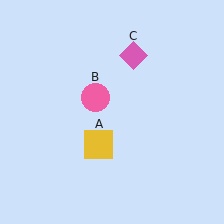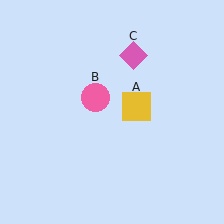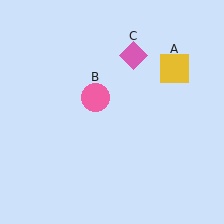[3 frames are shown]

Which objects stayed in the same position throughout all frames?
Pink circle (object B) and pink diamond (object C) remained stationary.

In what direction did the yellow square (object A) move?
The yellow square (object A) moved up and to the right.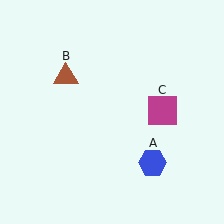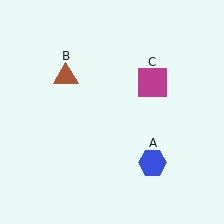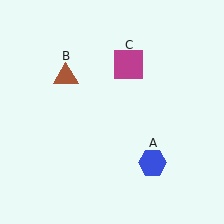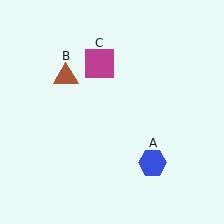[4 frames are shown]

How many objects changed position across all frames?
1 object changed position: magenta square (object C).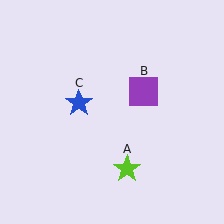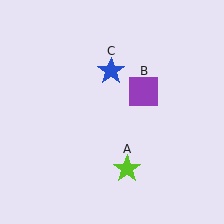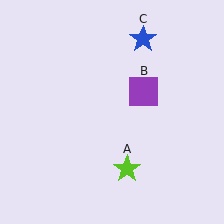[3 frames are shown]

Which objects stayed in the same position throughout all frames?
Lime star (object A) and purple square (object B) remained stationary.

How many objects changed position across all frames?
1 object changed position: blue star (object C).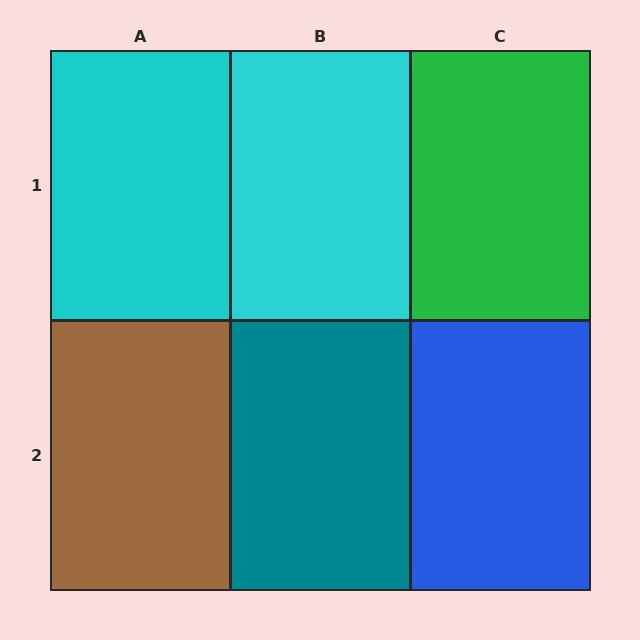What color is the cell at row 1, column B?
Cyan.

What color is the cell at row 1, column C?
Green.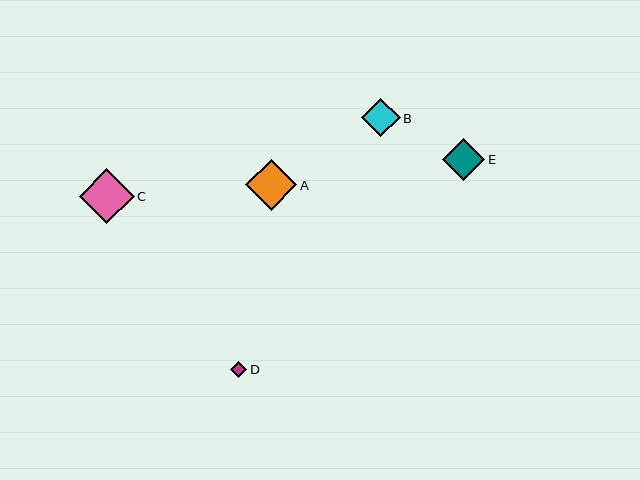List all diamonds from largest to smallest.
From largest to smallest: C, A, E, B, D.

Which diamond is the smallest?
Diamond D is the smallest with a size of approximately 16 pixels.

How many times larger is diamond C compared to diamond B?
Diamond C is approximately 1.4 times the size of diamond B.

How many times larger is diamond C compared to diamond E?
Diamond C is approximately 1.3 times the size of diamond E.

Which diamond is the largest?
Diamond C is the largest with a size of approximately 55 pixels.